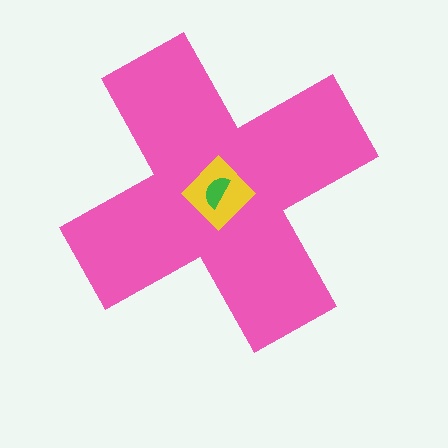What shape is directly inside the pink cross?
The yellow diamond.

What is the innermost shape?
The green semicircle.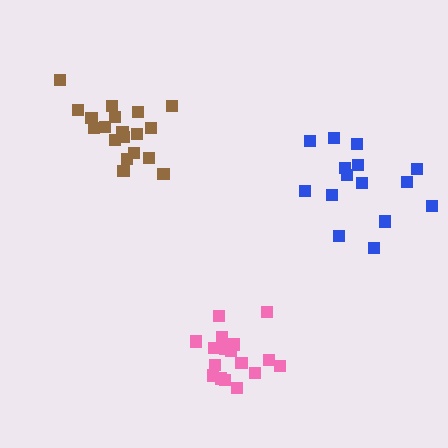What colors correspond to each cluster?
The clusters are colored: brown, pink, blue.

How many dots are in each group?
Group 1: 19 dots, Group 2: 17 dots, Group 3: 15 dots (51 total).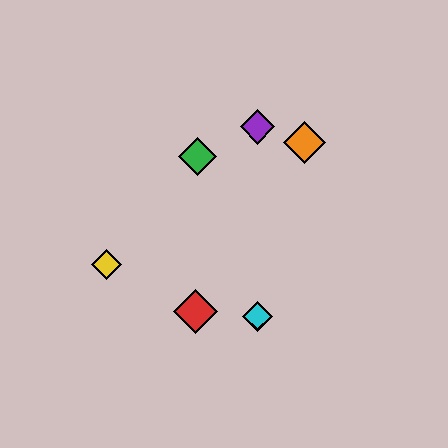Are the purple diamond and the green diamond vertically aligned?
No, the purple diamond is at x≈257 and the green diamond is at x≈198.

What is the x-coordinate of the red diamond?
The red diamond is at x≈196.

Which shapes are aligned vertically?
The blue diamond, the purple diamond, the cyan diamond are aligned vertically.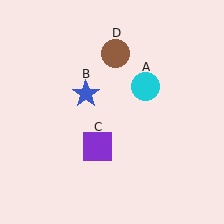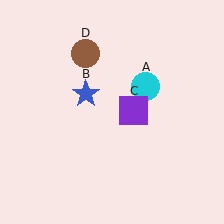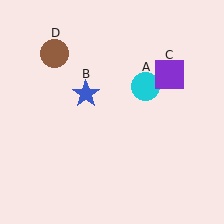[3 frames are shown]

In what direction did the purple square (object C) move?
The purple square (object C) moved up and to the right.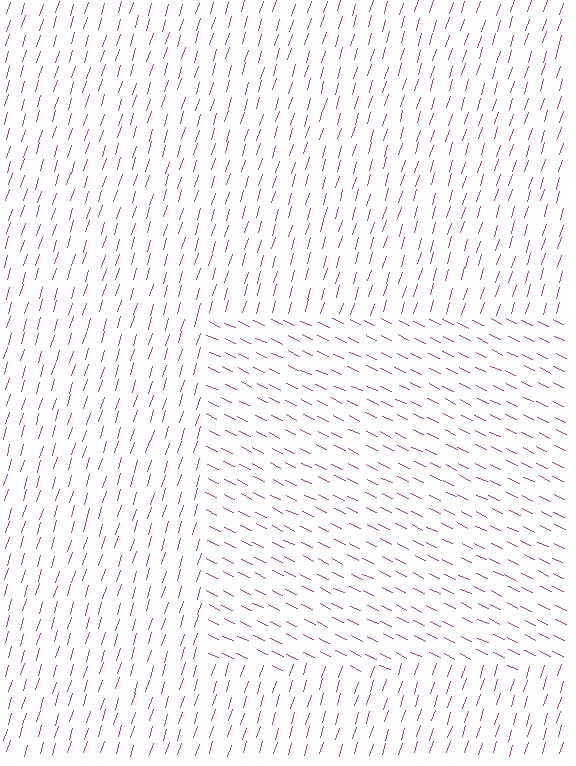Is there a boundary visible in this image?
Yes, there is a texture boundary formed by a change in line orientation.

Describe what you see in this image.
The image is filled with small magenta line segments. A rectangle region in the image has lines oriented differently from the surrounding lines, creating a visible texture boundary.